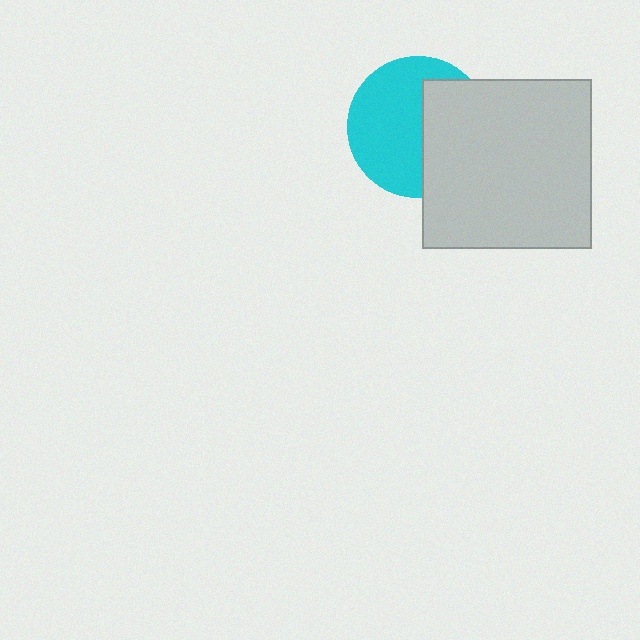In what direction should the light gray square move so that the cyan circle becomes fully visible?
The light gray square should move right. That is the shortest direction to clear the overlap and leave the cyan circle fully visible.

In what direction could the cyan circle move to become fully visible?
The cyan circle could move left. That would shift it out from behind the light gray square entirely.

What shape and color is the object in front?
The object in front is a light gray square.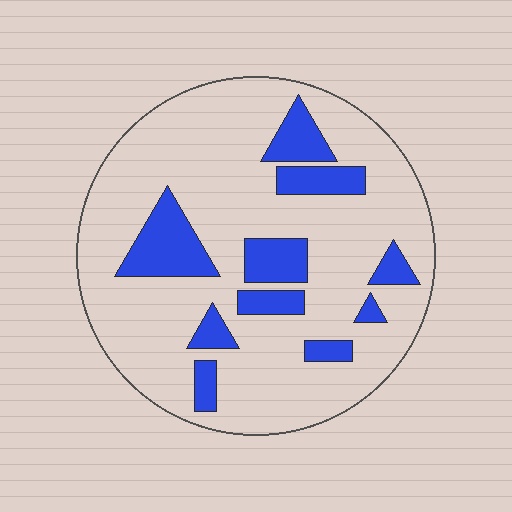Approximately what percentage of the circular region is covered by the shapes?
Approximately 20%.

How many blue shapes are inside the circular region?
10.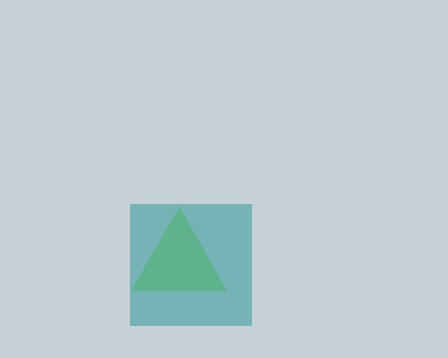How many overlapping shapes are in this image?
There are 2 overlapping shapes in the image.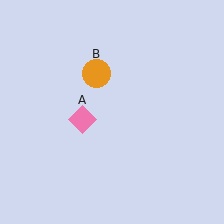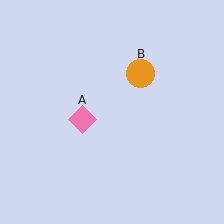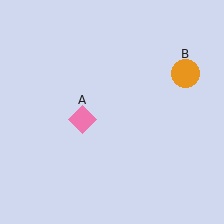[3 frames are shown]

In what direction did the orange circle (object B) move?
The orange circle (object B) moved right.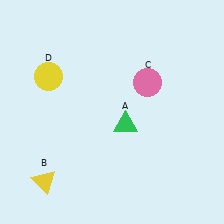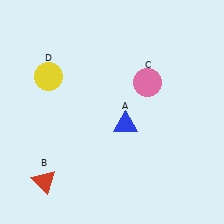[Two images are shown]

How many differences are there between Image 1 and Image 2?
There are 2 differences between the two images.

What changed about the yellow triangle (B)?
In Image 1, B is yellow. In Image 2, it changed to red.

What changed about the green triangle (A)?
In Image 1, A is green. In Image 2, it changed to blue.